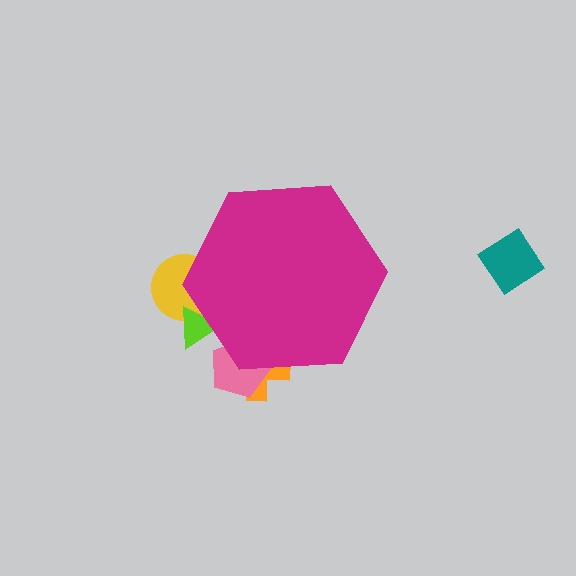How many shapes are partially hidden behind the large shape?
4 shapes are partially hidden.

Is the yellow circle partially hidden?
Yes, the yellow circle is partially hidden behind the magenta hexagon.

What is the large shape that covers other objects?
A magenta hexagon.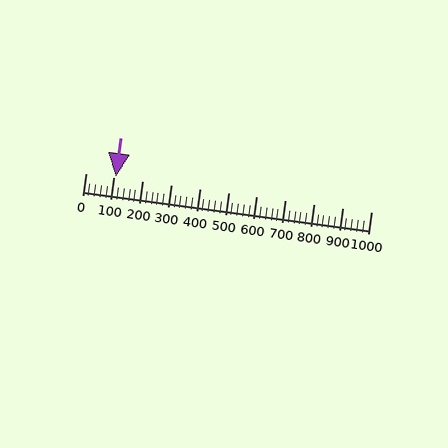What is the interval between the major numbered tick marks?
The major tick marks are spaced 100 units apart.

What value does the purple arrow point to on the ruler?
The purple arrow points to approximately 105.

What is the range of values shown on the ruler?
The ruler shows values from 0 to 1000.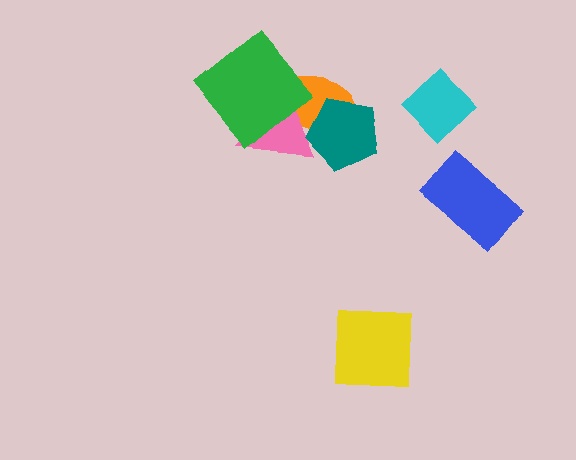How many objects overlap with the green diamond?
2 objects overlap with the green diamond.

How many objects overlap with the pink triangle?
3 objects overlap with the pink triangle.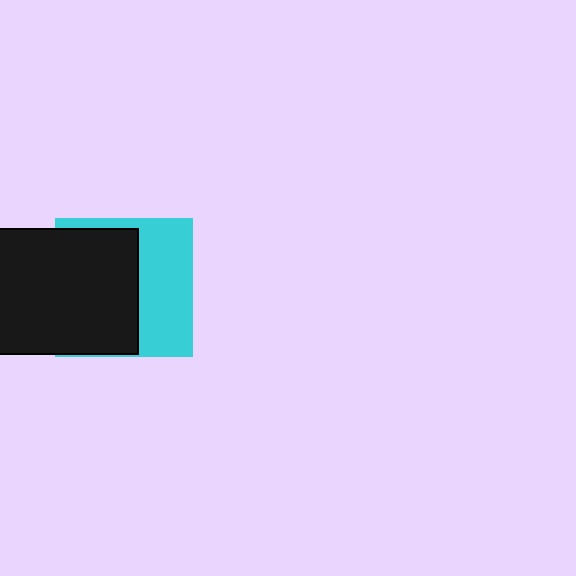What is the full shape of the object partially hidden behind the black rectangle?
The partially hidden object is a cyan square.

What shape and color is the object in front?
The object in front is a black rectangle.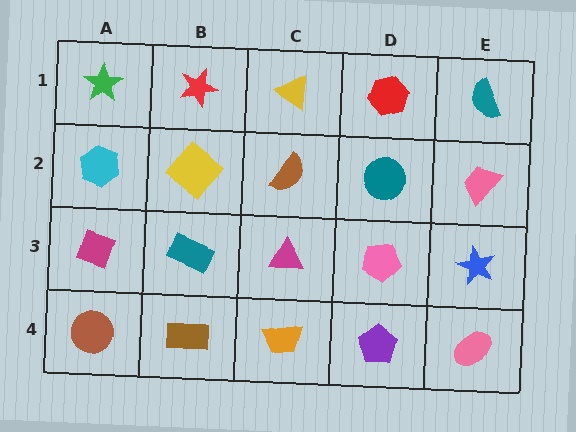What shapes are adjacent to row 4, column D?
A pink pentagon (row 3, column D), an orange trapezoid (row 4, column C), a pink ellipse (row 4, column E).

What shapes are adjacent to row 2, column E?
A teal semicircle (row 1, column E), a blue star (row 3, column E), a teal circle (row 2, column D).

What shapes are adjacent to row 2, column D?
A red hexagon (row 1, column D), a pink pentagon (row 3, column D), a brown semicircle (row 2, column C), a pink trapezoid (row 2, column E).